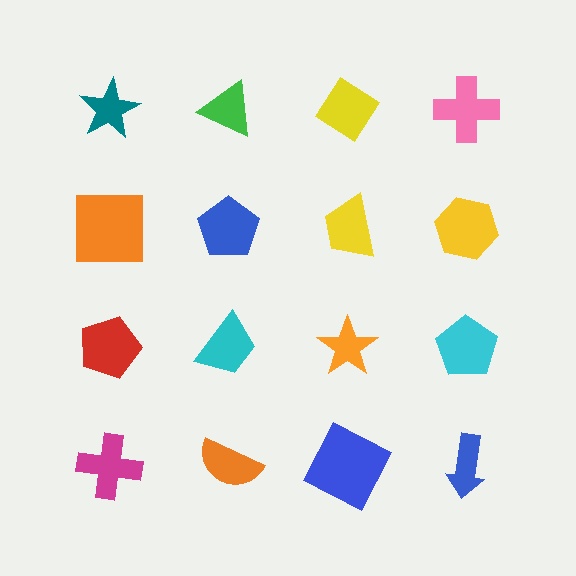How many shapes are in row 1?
4 shapes.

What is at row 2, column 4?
A yellow hexagon.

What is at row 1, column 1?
A teal star.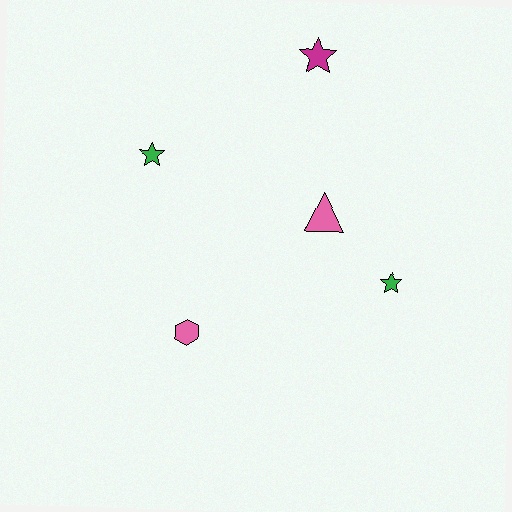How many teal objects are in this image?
There are no teal objects.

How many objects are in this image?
There are 5 objects.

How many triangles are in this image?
There is 1 triangle.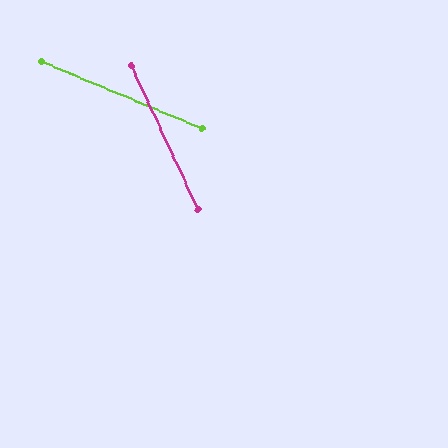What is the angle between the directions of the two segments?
Approximately 42 degrees.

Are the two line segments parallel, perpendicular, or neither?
Neither parallel nor perpendicular — they differ by about 42°.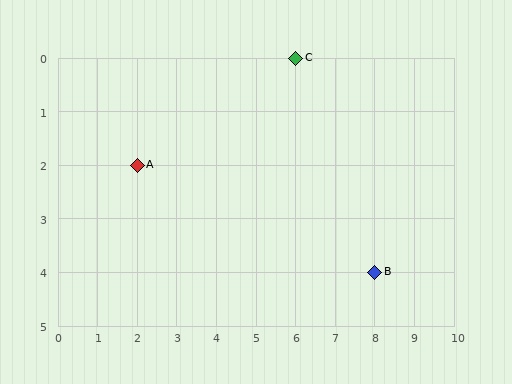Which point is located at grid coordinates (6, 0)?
Point C is at (6, 0).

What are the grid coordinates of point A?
Point A is at grid coordinates (2, 2).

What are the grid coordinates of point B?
Point B is at grid coordinates (8, 4).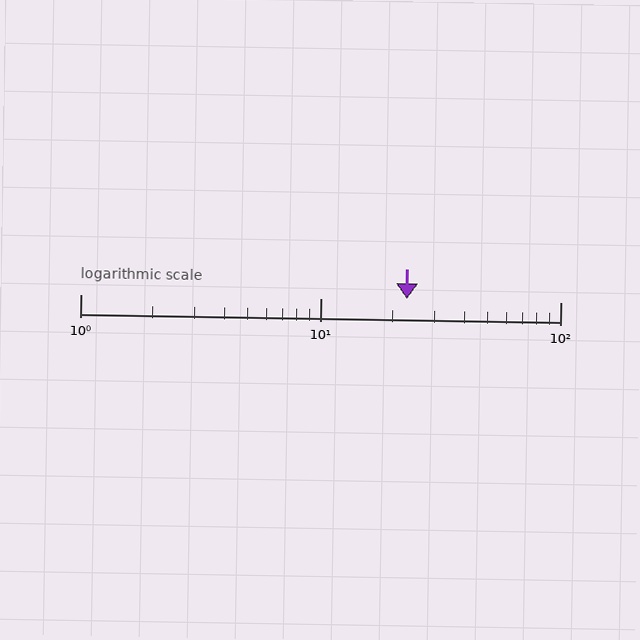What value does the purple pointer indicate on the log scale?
The pointer indicates approximately 23.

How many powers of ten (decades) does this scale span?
The scale spans 2 decades, from 1 to 100.